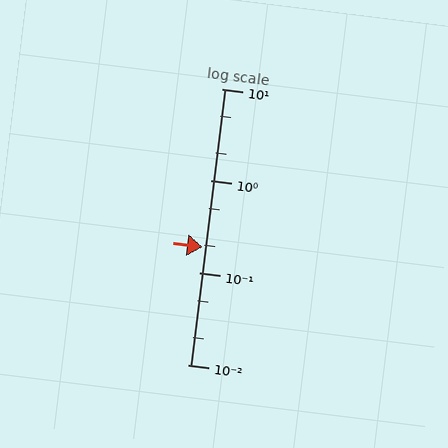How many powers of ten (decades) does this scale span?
The scale spans 3 decades, from 0.01 to 10.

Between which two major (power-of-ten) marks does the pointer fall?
The pointer is between 0.1 and 1.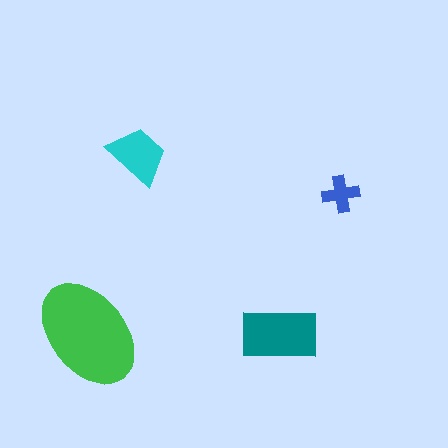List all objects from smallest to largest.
The blue cross, the cyan trapezoid, the teal rectangle, the green ellipse.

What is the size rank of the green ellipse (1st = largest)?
1st.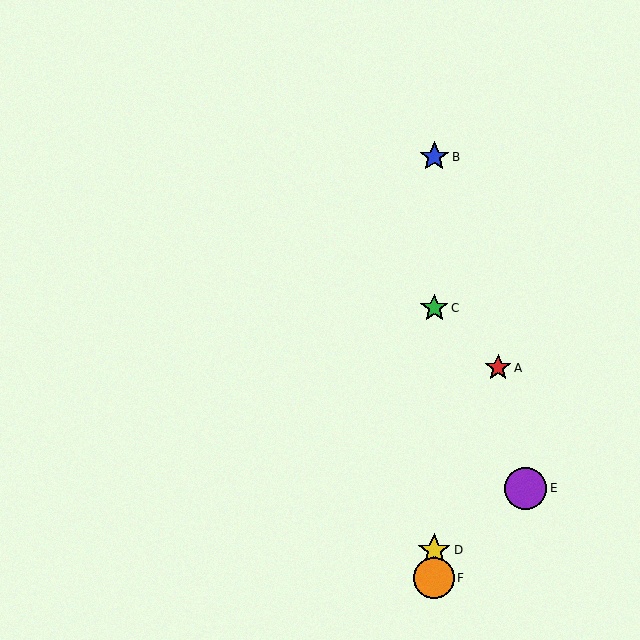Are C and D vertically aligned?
Yes, both are at x≈434.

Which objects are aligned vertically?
Objects B, C, D, F are aligned vertically.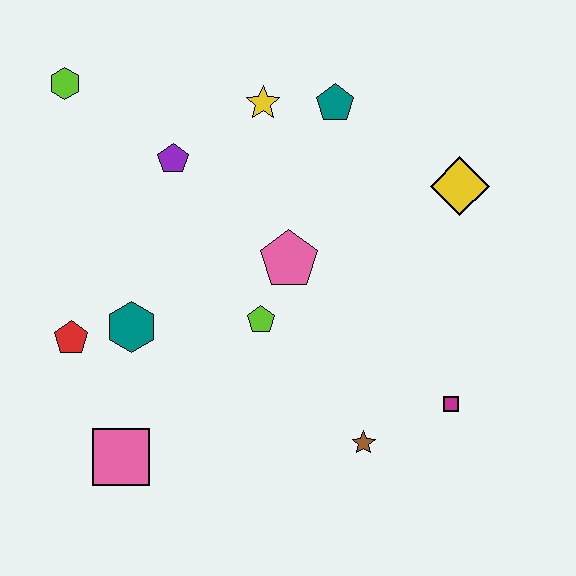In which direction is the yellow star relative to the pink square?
The yellow star is above the pink square.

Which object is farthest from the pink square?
The yellow diamond is farthest from the pink square.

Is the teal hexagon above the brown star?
Yes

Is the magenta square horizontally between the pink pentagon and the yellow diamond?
Yes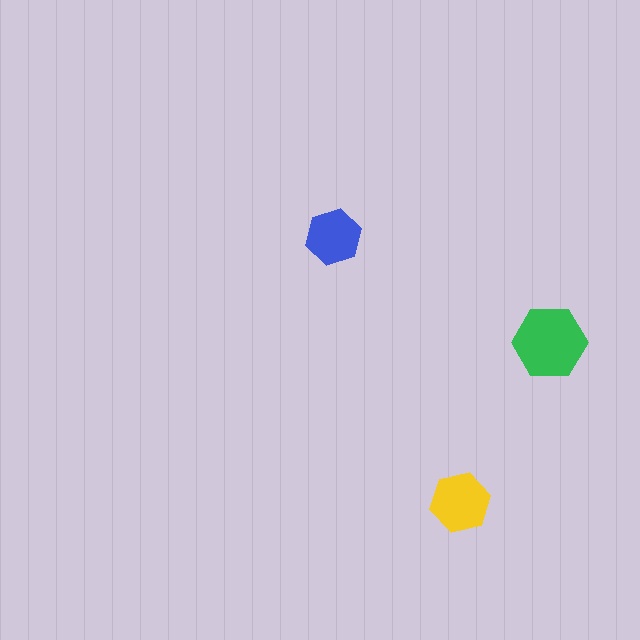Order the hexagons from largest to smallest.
the green one, the yellow one, the blue one.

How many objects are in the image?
There are 3 objects in the image.